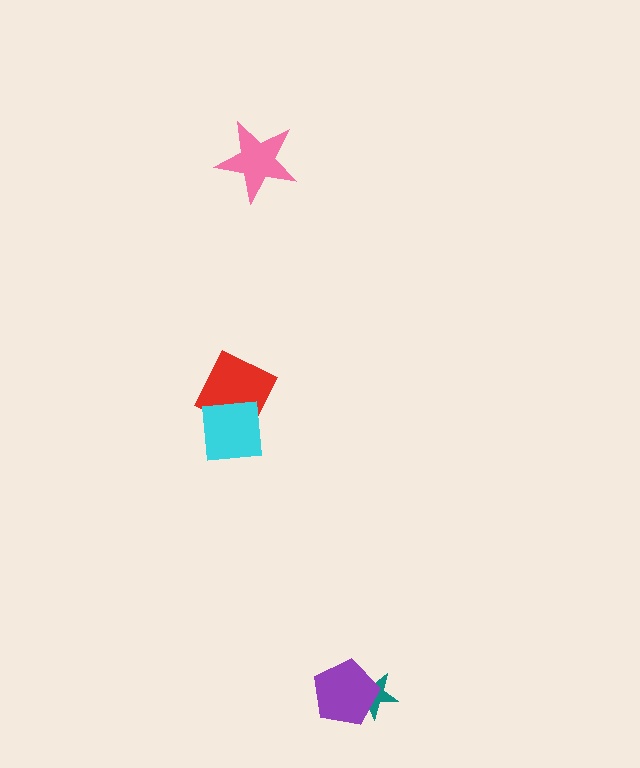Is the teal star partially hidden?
Yes, it is partially covered by another shape.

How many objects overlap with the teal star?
1 object overlaps with the teal star.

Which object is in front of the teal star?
The purple pentagon is in front of the teal star.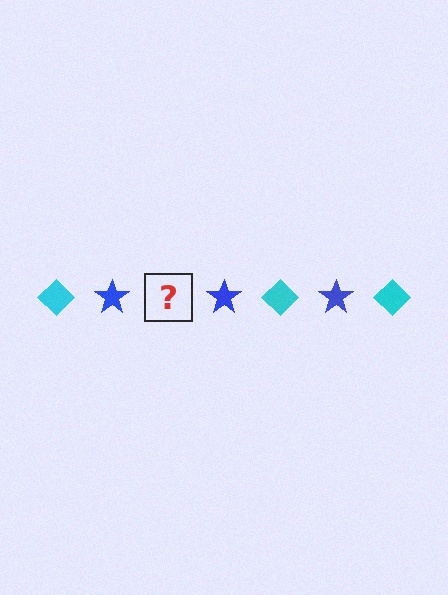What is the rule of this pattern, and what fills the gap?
The rule is that the pattern alternates between cyan diamond and blue star. The gap should be filled with a cyan diamond.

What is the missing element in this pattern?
The missing element is a cyan diamond.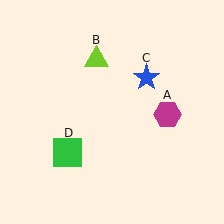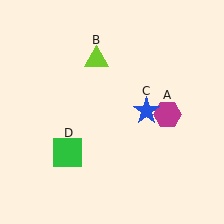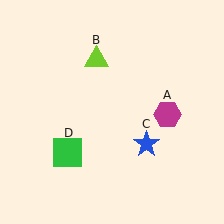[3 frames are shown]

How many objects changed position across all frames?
1 object changed position: blue star (object C).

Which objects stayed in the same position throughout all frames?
Magenta hexagon (object A) and lime triangle (object B) and green square (object D) remained stationary.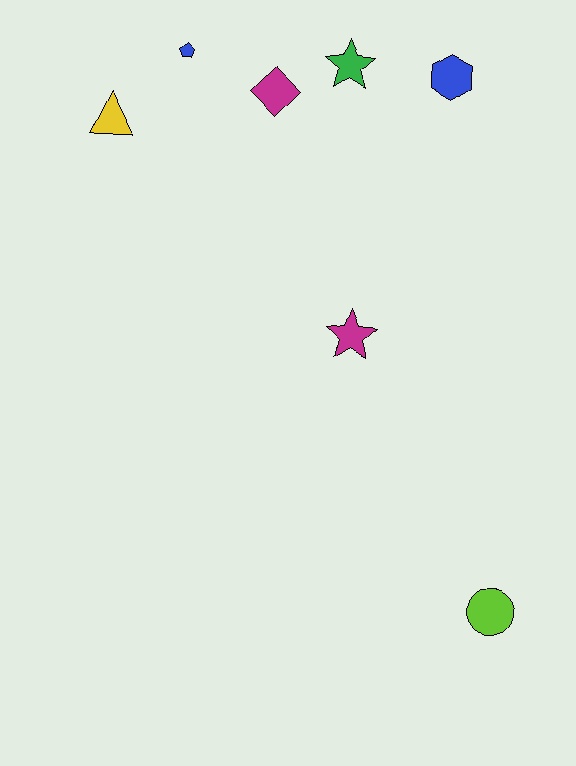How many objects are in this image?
There are 7 objects.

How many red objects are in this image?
There are no red objects.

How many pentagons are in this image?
There is 1 pentagon.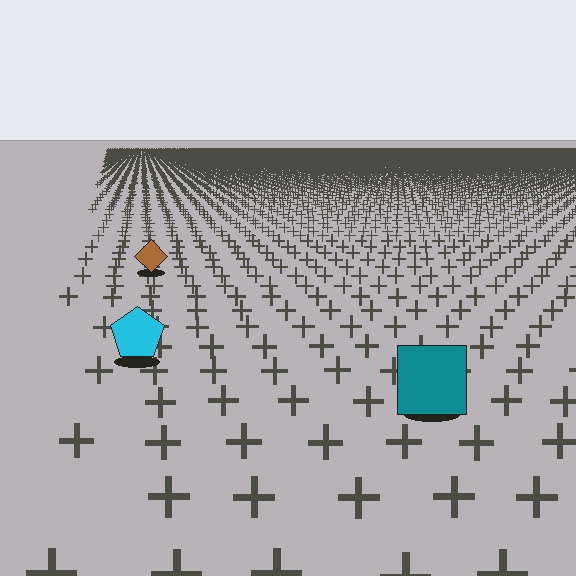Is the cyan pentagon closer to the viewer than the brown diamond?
Yes. The cyan pentagon is closer — you can tell from the texture gradient: the ground texture is coarser near it.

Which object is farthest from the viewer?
The brown diamond is farthest from the viewer. It appears smaller and the ground texture around it is denser.